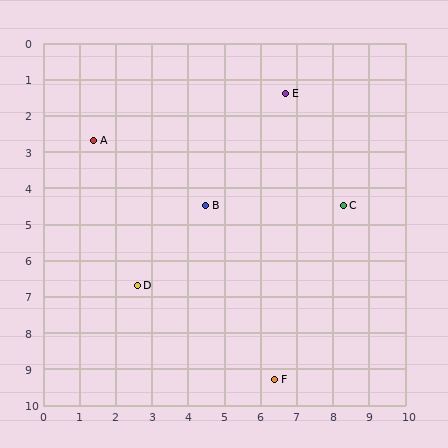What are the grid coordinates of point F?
Point F is at approximately (6.4, 9.3).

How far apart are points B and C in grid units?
Points B and C are about 3.8 grid units apart.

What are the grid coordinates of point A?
Point A is at approximately (1.4, 2.7).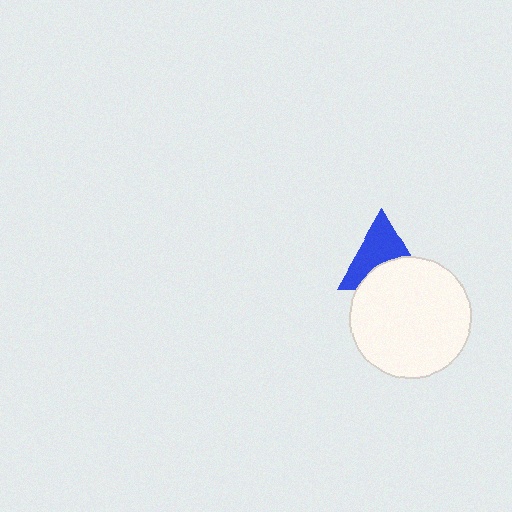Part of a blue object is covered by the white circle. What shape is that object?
It is a triangle.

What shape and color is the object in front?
The object in front is a white circle.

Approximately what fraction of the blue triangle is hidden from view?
Roughly 43% of the blue triangle is hidden behind the white circle.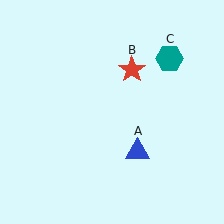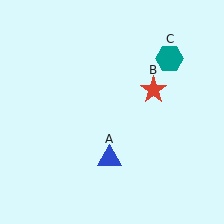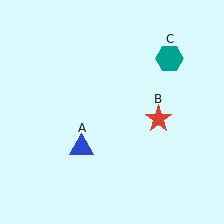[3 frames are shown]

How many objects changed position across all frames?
2 objects changed position: blue triangle (object A), red star (object B).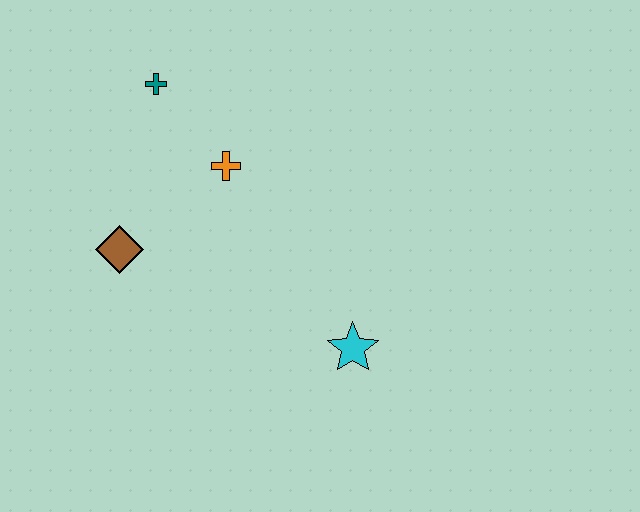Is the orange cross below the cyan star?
No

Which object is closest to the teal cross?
The orange cross is closest to the teal cross.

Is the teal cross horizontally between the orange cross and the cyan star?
No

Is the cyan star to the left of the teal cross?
No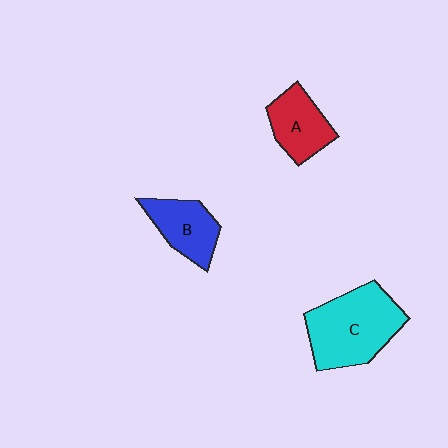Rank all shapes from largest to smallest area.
From largest to smallest: C (cyan), B (blue), A (red).